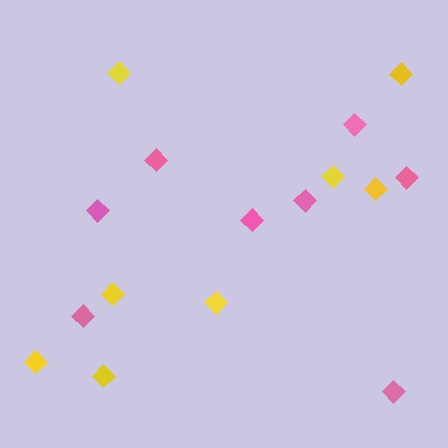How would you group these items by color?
There are 2 groups: one group of pink diamonds (8) and one group of yellow diamonds (8).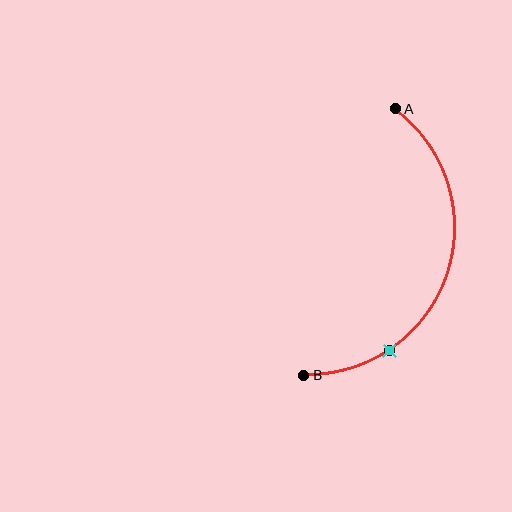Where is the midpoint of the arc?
The arc midpoint is the point on the curve farthest from the straight line joining A and B. It sits to the right of that line.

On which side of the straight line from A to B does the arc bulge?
The arc bulges to the right of the straight line connecting A and B.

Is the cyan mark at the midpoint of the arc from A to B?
No. The cyan mark lies on the arc but is closer to endpoint B. The arc midpoint would be at the point on the curve equidistant along the arc from both A and B.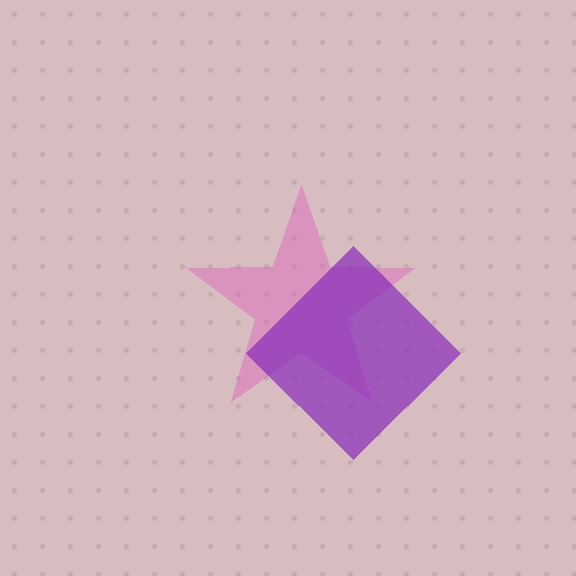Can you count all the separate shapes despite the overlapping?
Yes, there are 2 separate shapes.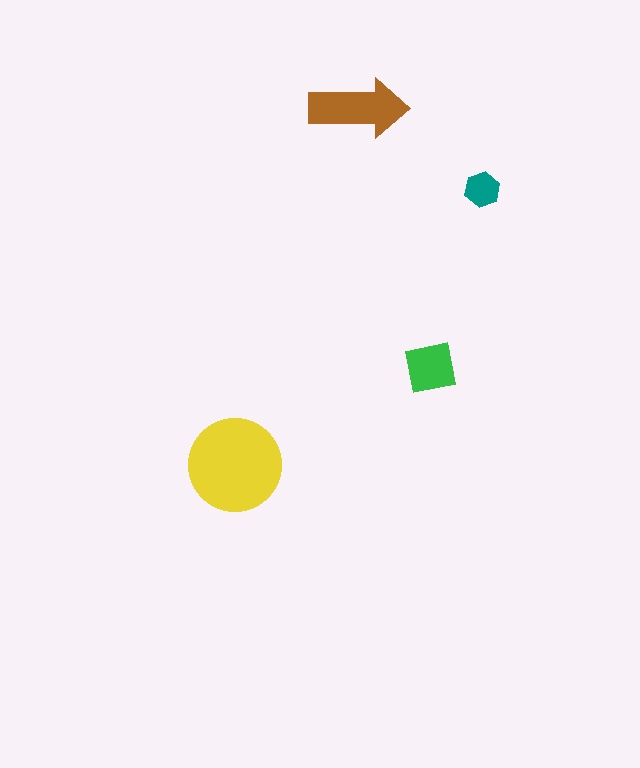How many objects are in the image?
There are 4 objects in the image.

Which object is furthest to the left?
The yellow circle is leftmost.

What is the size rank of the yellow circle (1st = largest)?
1st.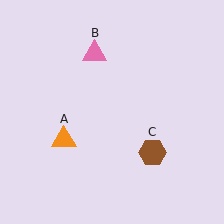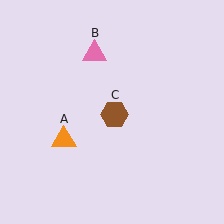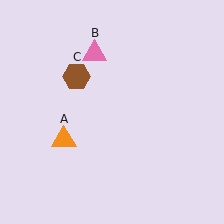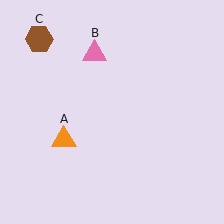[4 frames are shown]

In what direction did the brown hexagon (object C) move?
The brown hexagon (object C) moved up and to the left.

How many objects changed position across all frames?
1 object changed position: brown hexagon (object C).